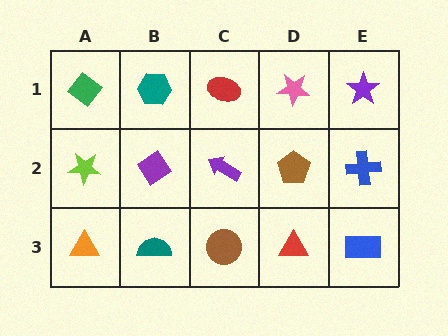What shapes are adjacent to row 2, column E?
A purple star (row 1, column E), a blue rectangle (row 3, column E), a brown pentagon (row 2, column D).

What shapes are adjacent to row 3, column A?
A lime star (row 2, column A), a teal semicircle (row 3, column B).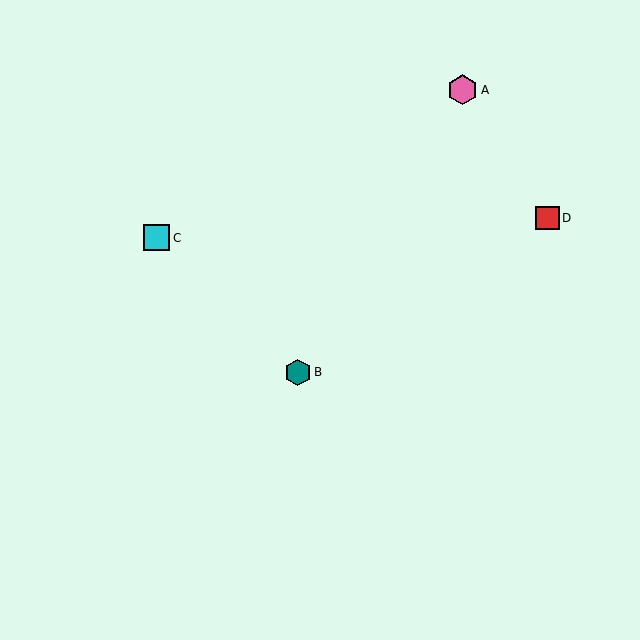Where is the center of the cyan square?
The center of the cyan square is at (157, 238).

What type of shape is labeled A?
Shape A is a pink hexagon.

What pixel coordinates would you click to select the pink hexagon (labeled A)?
Click at (463, 90) to select the pink hexagon A.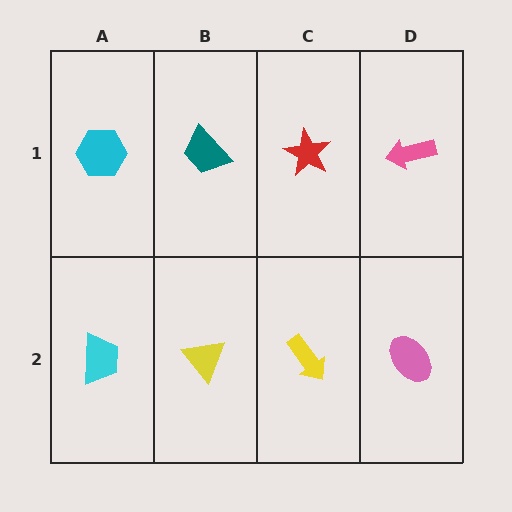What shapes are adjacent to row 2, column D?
A pink arrow (row 1, column D), a yellow arrow (row 2, column C).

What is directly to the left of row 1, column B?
A cyan hexagon.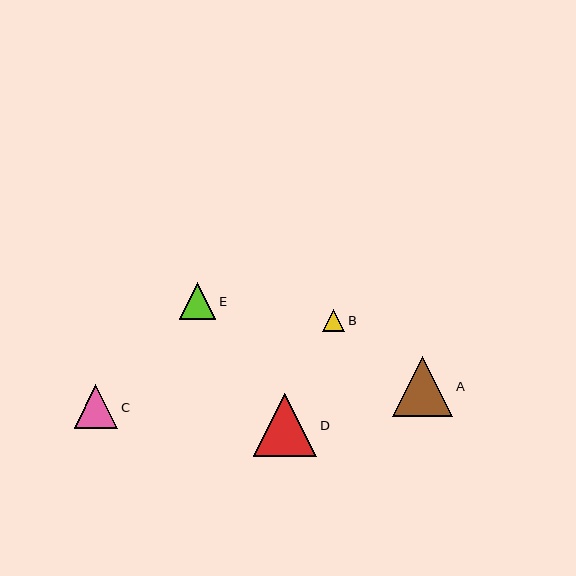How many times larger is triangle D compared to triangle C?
Triangle D is approximately 1.5 times the size of triangle C.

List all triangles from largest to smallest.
From largest to smallest: D, A, C, E, B.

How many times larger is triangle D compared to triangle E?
Triangle D is approximately 1.7 times the size of triangle E.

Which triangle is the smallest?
Triangle B is the smallest with a size of approximately 22 pixels.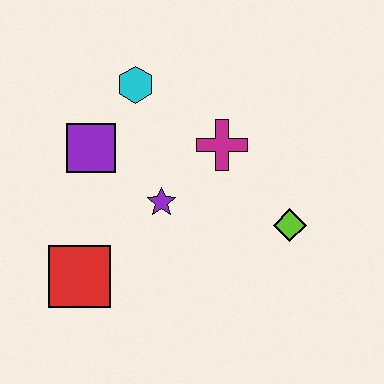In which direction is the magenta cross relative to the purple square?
The magenta cross is to the right of the purple square.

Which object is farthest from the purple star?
The lime diamond is farthest from the purple star.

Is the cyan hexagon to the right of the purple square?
Yes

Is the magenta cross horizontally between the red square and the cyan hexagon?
No